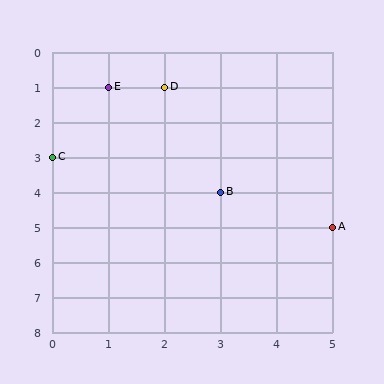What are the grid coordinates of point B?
Point B is at grid coordinates (3, 4).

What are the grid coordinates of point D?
Point D is at grid coordinates (2, 1).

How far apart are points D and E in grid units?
Points D and E are 1 column apart.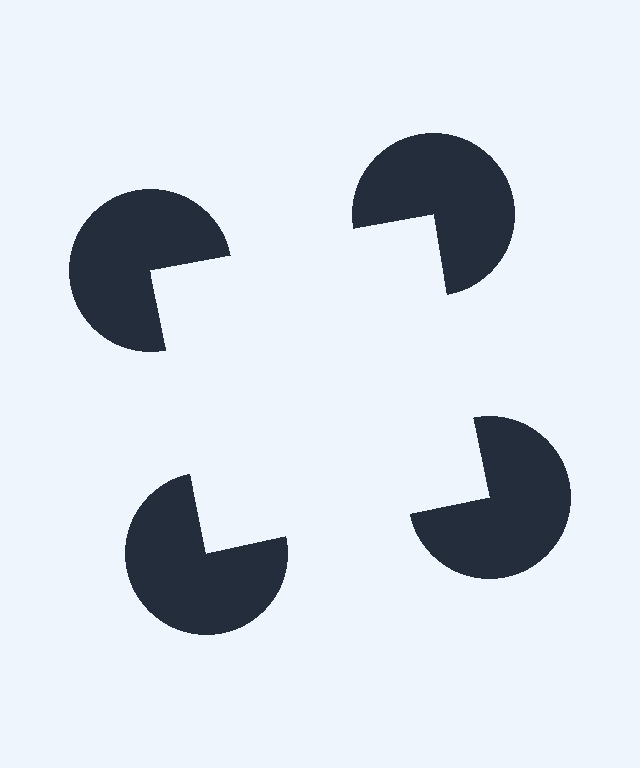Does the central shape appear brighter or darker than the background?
It typically appears slightly brighter than the background, even though no actual brightness change is drawn.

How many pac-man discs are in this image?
There are 4 — one at each vertex of the illusory square.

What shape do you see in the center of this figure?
An illusory square — its edges are inferred from the aligned wedge cuts in the pac-man discs, not physically drawn.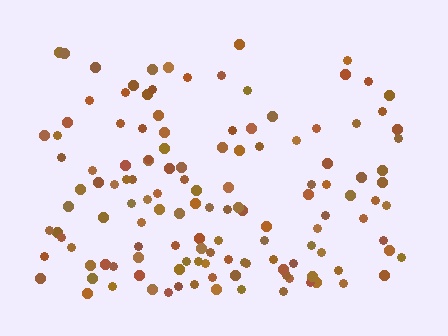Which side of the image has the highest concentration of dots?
The bottom.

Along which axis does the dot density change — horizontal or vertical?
Vertical.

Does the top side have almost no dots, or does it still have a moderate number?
Still a moderate number, just noticeably fewer than the bottom.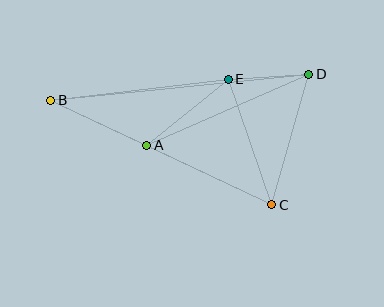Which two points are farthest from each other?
Points B and D are farthest from each other.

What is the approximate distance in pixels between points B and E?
The distance between B and E is approximately 178 pixels.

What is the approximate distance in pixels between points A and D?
The distance between A and D is approximately 177 pixels.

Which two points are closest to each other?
Points D and E are closest to each other.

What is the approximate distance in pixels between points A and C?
The distance between A and C is approximately 138 pixels.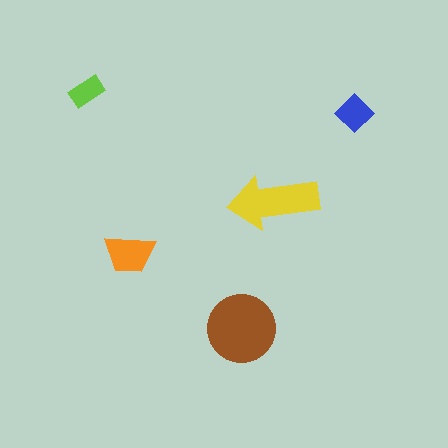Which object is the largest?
The brown circle.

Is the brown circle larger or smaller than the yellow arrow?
Larger.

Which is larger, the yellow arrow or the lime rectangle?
The yellow arrow.